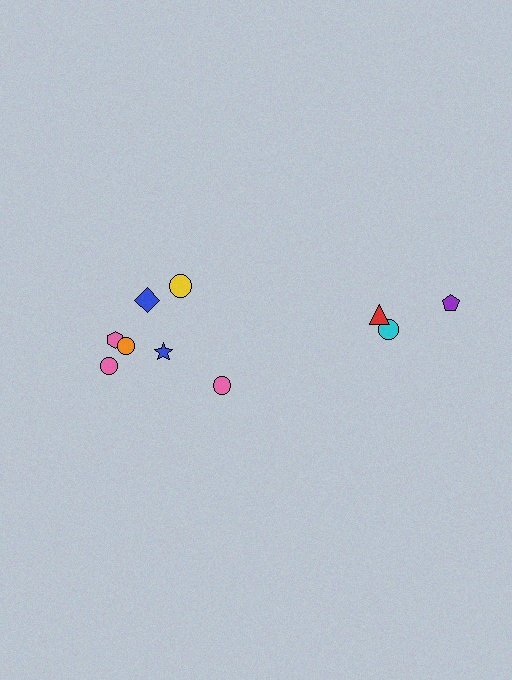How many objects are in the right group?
There are 3 objects.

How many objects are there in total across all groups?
There are 10 objects.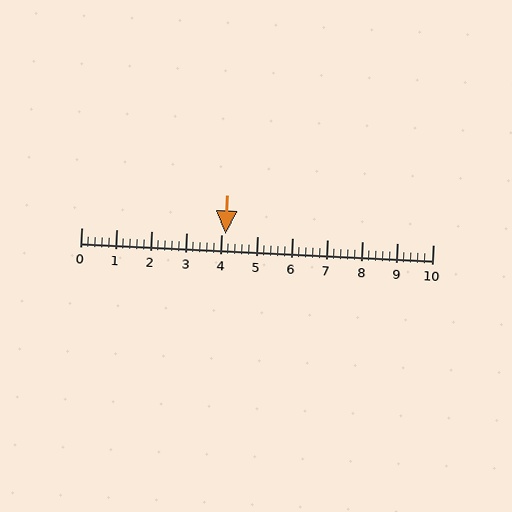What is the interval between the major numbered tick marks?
The major tick marks are spaced 1 units apart.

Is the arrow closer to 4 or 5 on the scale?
The arrow is closer to 4.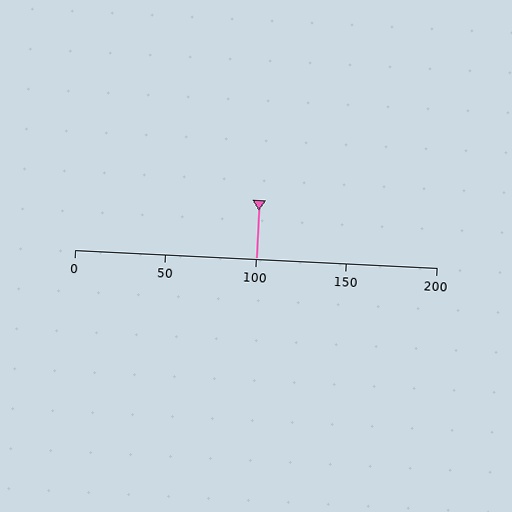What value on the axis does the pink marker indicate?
The marker indicates approximately 100.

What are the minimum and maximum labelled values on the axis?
The axis runs from 0 to 200.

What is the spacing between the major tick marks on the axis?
The major ticks are spaced 50 apart.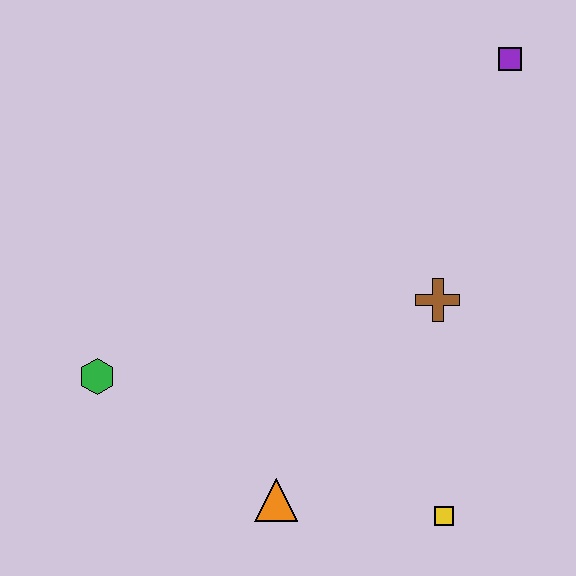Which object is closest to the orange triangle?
The yellow square is closest to the orange triangle.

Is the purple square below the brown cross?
No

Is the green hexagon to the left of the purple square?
Yes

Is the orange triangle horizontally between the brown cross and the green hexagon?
Yes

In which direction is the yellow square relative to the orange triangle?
The yellow square is to the right of the orange triangle.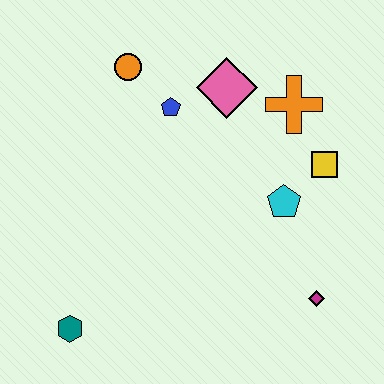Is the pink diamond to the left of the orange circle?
No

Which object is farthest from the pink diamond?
The teal hexagon is farthest from the pink diamond.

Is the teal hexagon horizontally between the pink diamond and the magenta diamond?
No